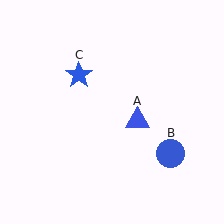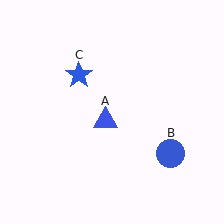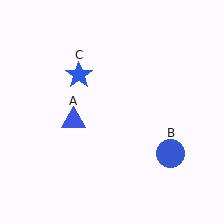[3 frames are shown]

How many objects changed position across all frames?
1 object changed position: blue triangle (object A).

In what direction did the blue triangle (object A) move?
The blue triangle (object A) moved left.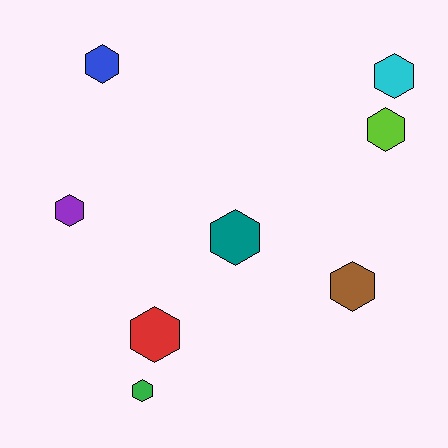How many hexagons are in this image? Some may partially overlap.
There are 8 hexagons.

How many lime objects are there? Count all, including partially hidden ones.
There is 1 lime object.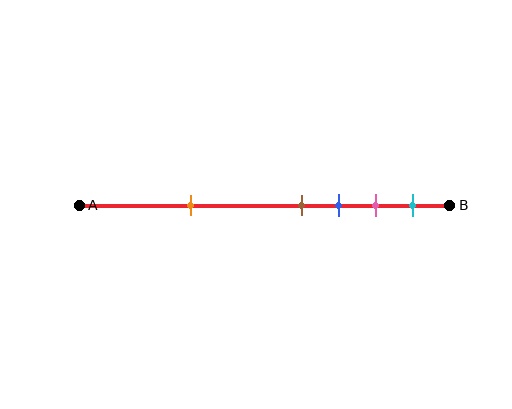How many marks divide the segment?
There are 5 marks dividing the segment.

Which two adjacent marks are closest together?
The brown and blue marks are the closest adjacent pair.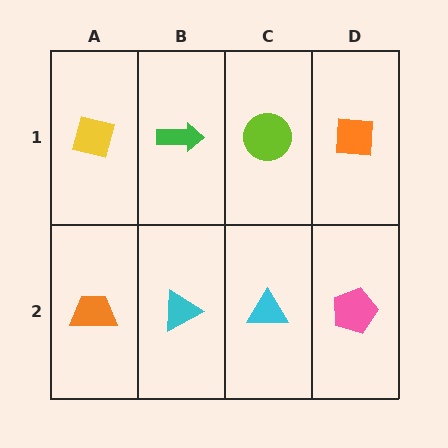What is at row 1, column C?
A lime circle.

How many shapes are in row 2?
4 shapes.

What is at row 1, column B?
A green arrow.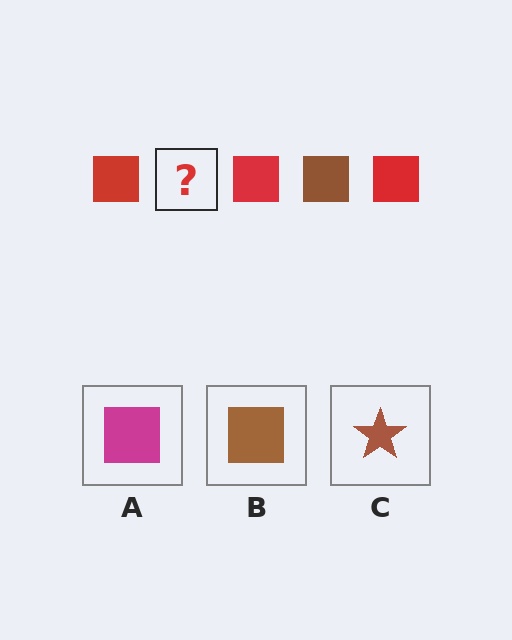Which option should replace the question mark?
Option B.